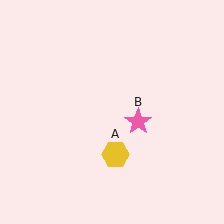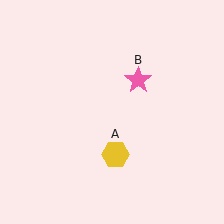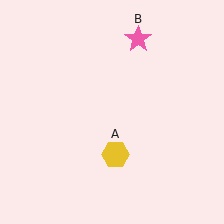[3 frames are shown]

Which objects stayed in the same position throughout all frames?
Yellow hexagon (object A) remained stationary.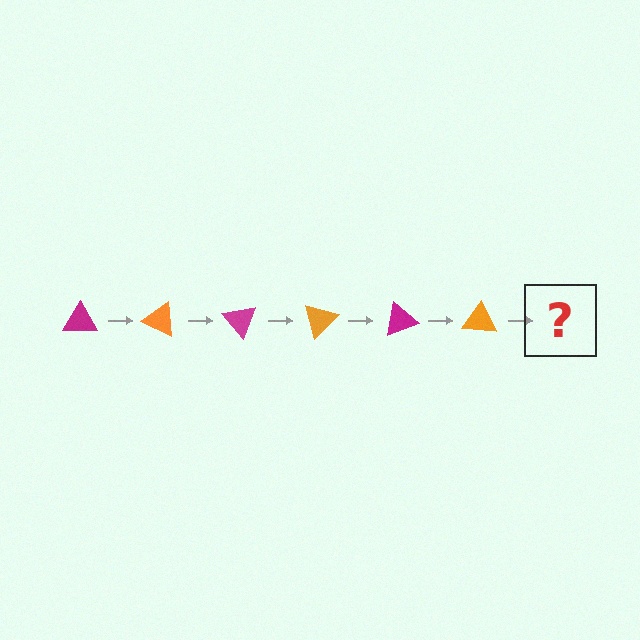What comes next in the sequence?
The next element should be a magenta triangle, rotated 150 degrees from the start.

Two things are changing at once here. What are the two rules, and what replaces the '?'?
The two rules are that it rotates 25 degrees each step and the color cycles through magenta and orange. The '?' should be a magenta triangle, rotated 150 degrees from the start.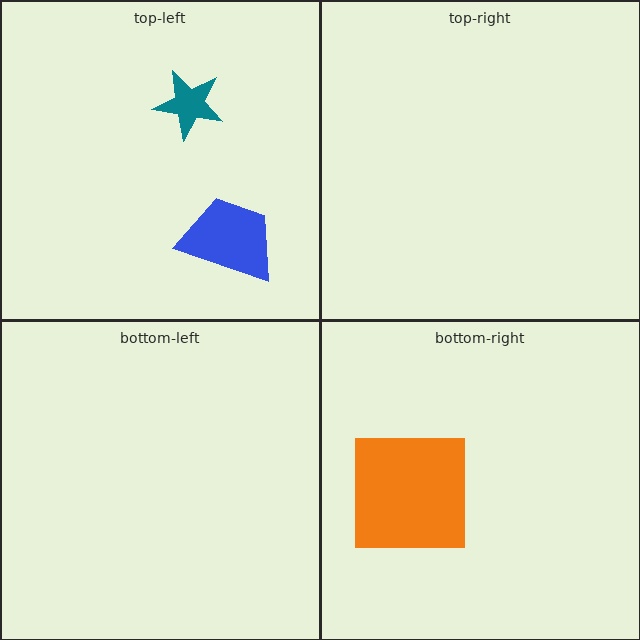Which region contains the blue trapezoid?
The top-left region.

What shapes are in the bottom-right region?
The orange square.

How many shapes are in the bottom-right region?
1.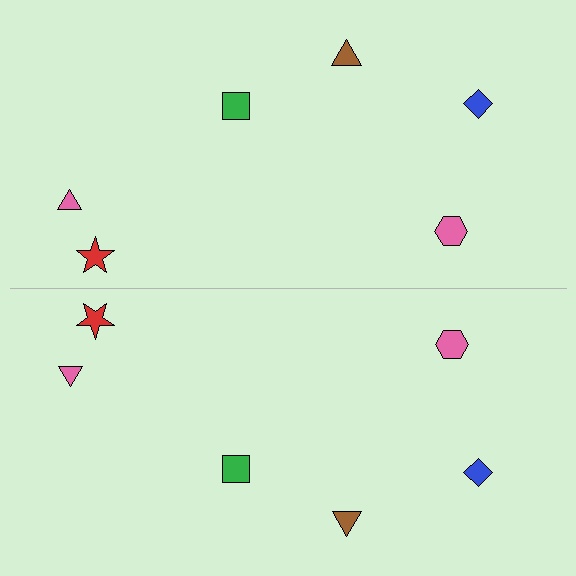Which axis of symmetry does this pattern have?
The pattern has a horizontal axis of symmetry running through the center of the image.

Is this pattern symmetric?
Yes, this pattern has bilateral (reflection) symmetry.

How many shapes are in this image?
There are 12 shapes in this image.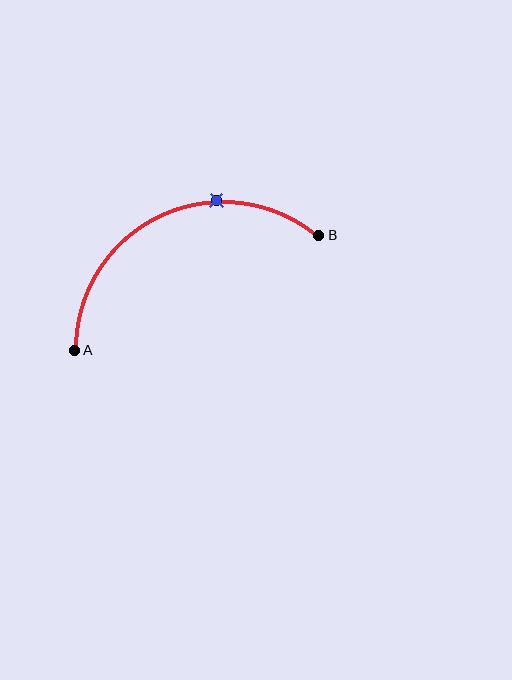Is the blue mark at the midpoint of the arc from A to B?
No. The blue mark lies on the arc but is closer to endpoint B. The arc midpoint would be at the point on the curve equidistant along the arc from both A and B.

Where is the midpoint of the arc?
The arc midpoint is the point on the curve farthest from the straight line joining A and B. It sits above that line.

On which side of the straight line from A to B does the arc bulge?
The arc bulges above the straight line connecting A and B.